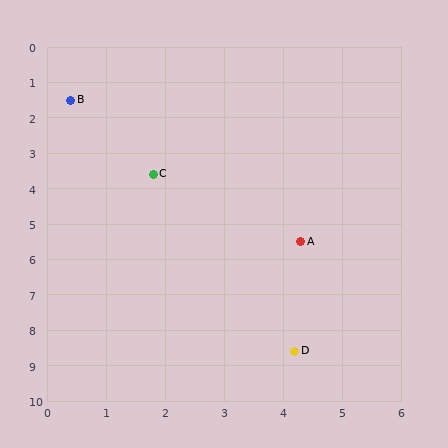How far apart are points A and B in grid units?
Points A and B are about 5.6 grid units apart.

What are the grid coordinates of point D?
Point D is at approximately (4.2, 8.6).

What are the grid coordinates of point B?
Point B is at approximately (0.4, 1.5).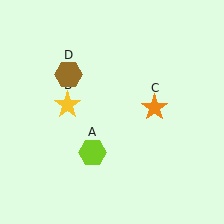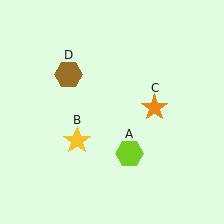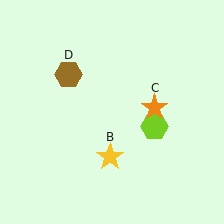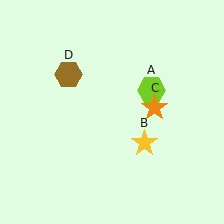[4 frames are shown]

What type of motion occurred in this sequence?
The lime hexagon (object A), yellow star (object B) rotated counterclockwise around the center of the scene.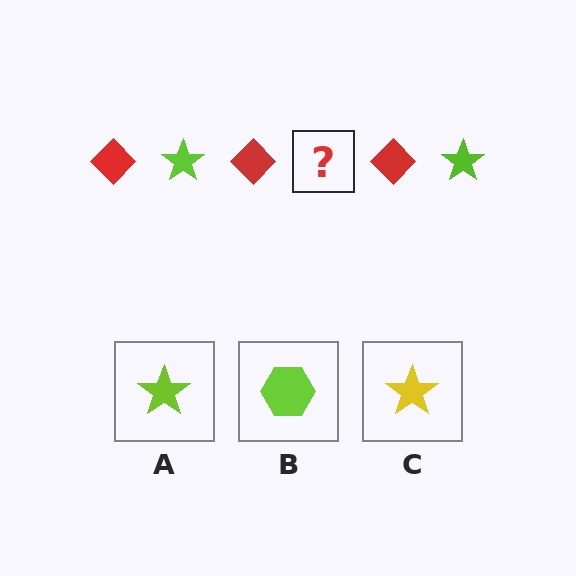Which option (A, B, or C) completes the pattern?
A.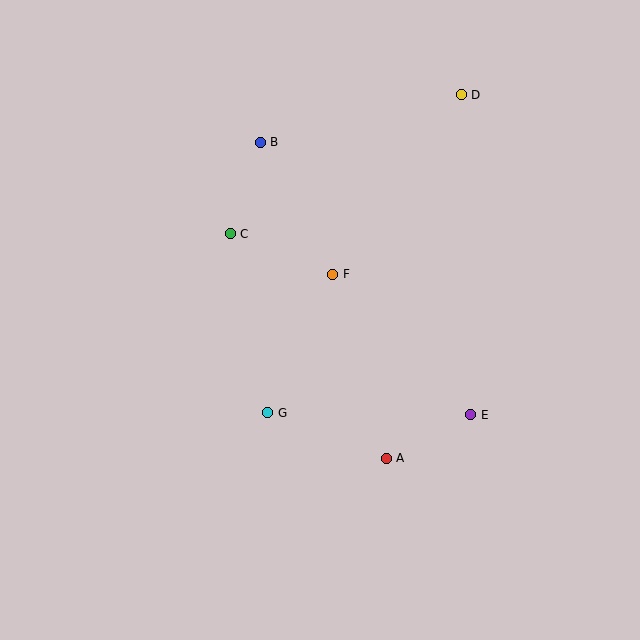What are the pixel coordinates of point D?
Point D is at (461, 95).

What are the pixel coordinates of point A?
Point A is at (386, 458).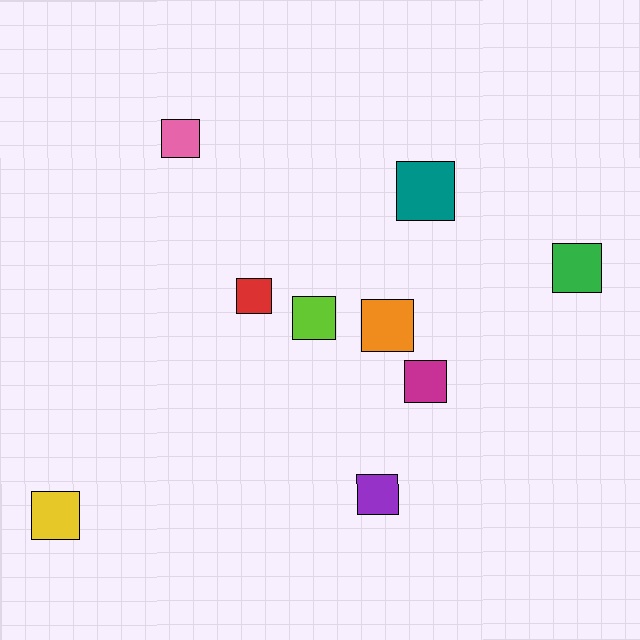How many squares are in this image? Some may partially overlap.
There are 9 squares.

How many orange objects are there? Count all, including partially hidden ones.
There is 1 orange object.